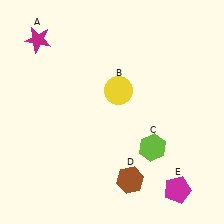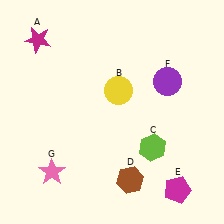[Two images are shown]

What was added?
A purple circle (F), a pink star (G) were added in Image 2.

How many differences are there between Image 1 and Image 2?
There are 2 differences between the two images.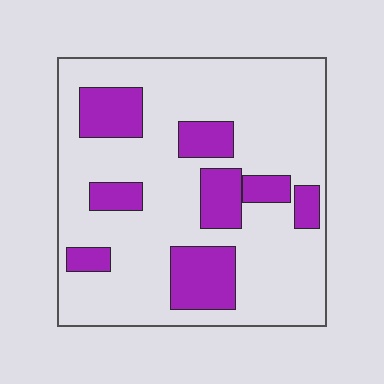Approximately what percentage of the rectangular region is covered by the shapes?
Approximately 25%.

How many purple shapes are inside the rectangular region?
8.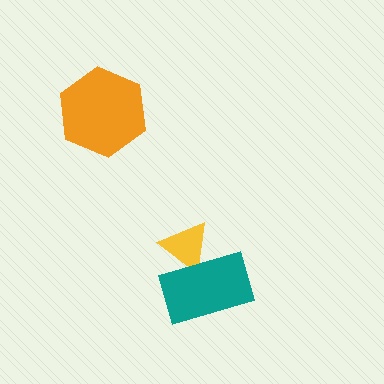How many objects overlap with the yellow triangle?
1 object overlaps with the yellow triangle.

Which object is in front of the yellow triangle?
The teal rectangle is in front of the yellow triangle.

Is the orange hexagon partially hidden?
No, no other shape covers it.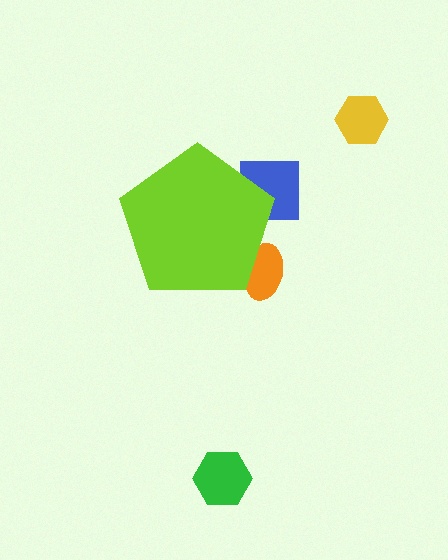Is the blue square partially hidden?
Yes, the blue square is partially hidden behind the lime pentagon.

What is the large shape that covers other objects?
A lime pentagon.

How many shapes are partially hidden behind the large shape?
3 shapes are partially hidden.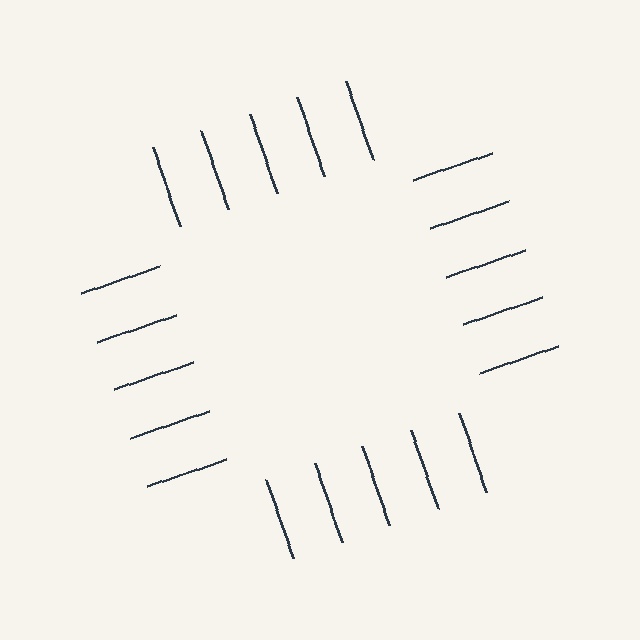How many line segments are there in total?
20 — 5 along each of the 4 edges.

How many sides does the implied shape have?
4 sides — the line-ends trace a square.